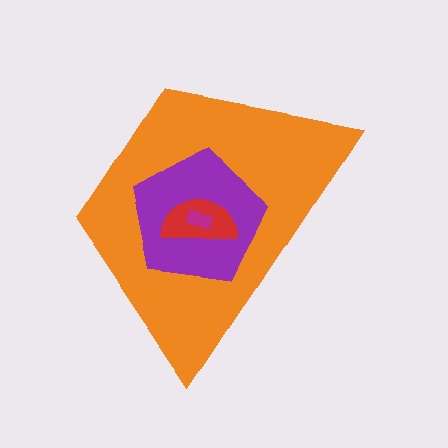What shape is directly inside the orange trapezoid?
The purple pentagon.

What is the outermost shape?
The orange trapezoid.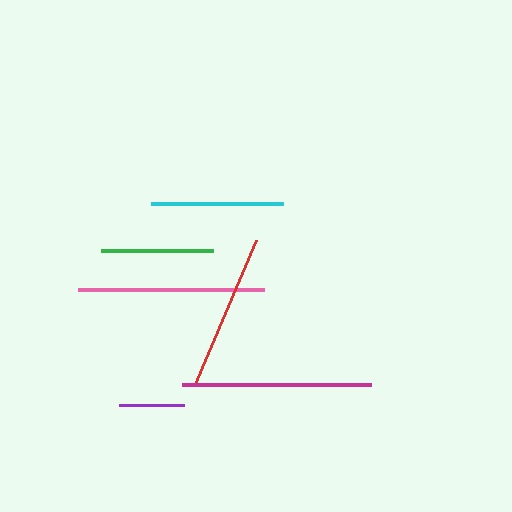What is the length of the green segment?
The green segment is approximately 112 pixels long.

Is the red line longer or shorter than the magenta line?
The magenta line is longer than the red line.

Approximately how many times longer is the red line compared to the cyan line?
The red line is approximately 1.2 times the length of the cyan line.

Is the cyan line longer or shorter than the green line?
The cyan line is longer than the green line.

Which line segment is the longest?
The magenta line is the longest at approximately 189 pixels.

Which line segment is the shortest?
The purple line is the shortest at approximately 66 pixels.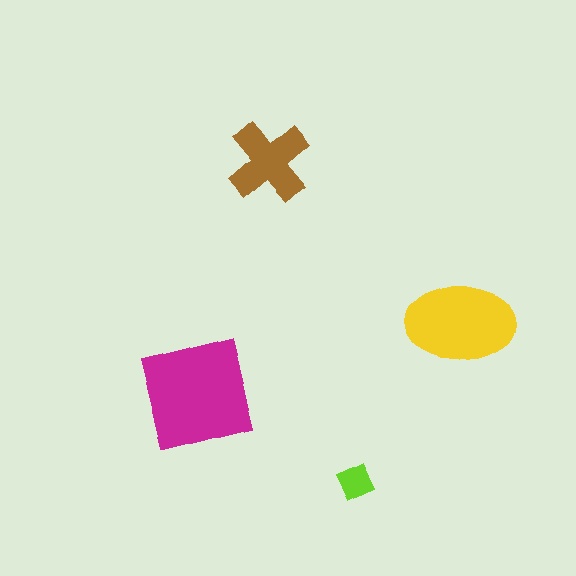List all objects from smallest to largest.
The lime diamond, the brown cross, the yellow ellipse, the magenta square.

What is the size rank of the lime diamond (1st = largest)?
4th.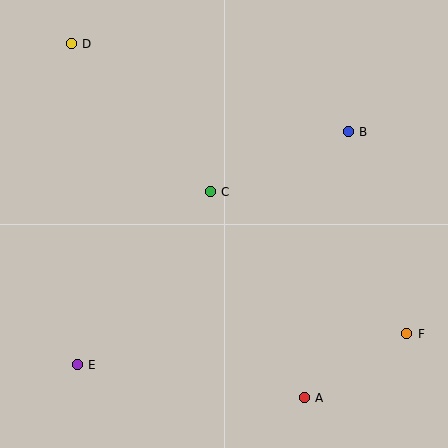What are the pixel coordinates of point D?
Point D is at (71, 44).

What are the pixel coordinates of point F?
Point F is at (407, 334).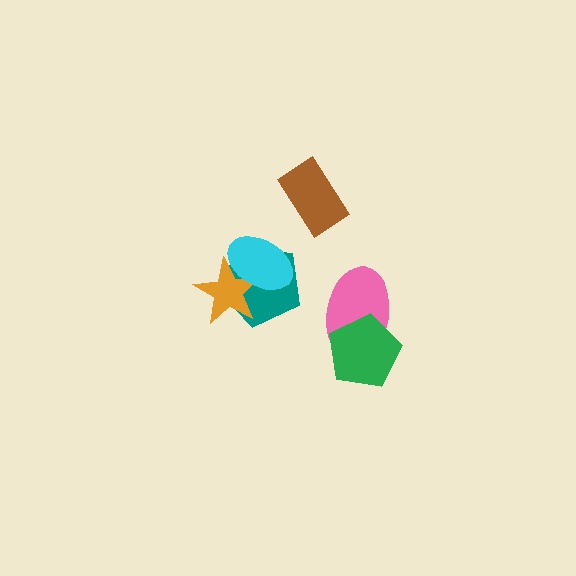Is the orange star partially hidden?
Yes, it is partially covered by another shape.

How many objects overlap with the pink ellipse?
1 object overlaps with the pink ellipse.